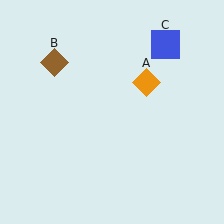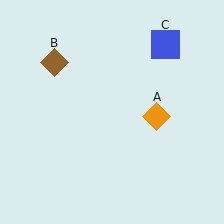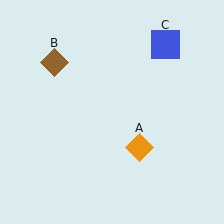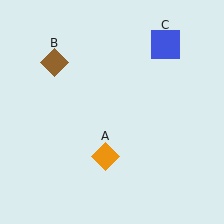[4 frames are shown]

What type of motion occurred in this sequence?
The orange diamond (object A) rotated clockwise around the center of the scene.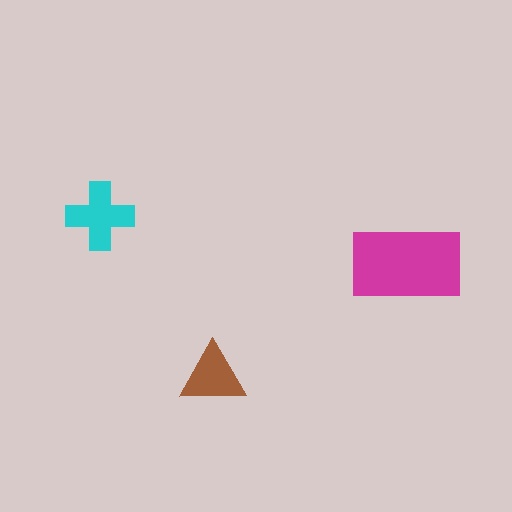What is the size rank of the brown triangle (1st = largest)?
3rd.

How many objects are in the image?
There are 3 objects in the image.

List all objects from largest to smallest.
The magenta rectangle, the cyan cross, the brown triangle.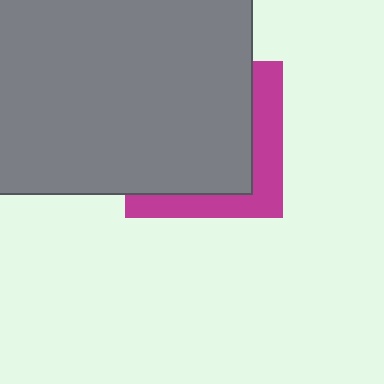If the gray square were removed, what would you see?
You would see the complete magenta square.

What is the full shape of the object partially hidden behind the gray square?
The partially hidden object is a magenta square.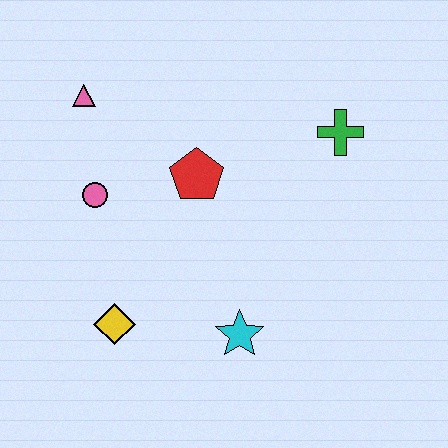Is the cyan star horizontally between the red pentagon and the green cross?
Yes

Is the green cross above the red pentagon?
Yes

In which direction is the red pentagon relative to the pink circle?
The red pentagon is to the right of the pink circle.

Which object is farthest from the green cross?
The yellow diamond is farthest from the green cross.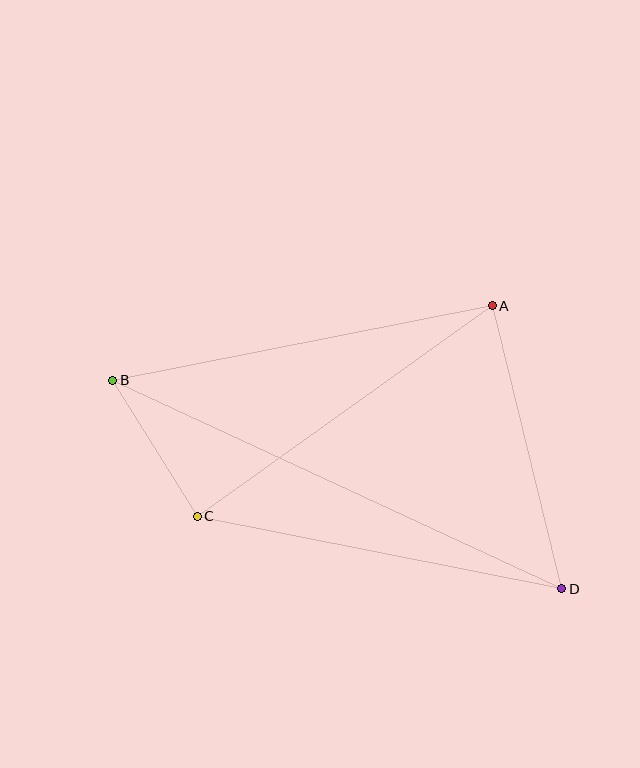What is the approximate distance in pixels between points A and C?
The distance between A and C is approximately 362 pixels.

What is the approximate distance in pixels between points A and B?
The distance between A and B is approximately 387 pixels.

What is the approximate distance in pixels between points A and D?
The distance between A and D is approximately 291 pixels.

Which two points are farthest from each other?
Points B and D are farthest from each other.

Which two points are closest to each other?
Points B and C are closest to each other.